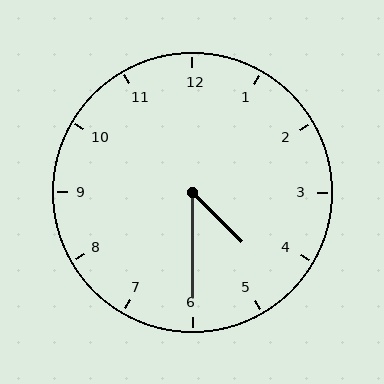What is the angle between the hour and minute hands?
Approximately 45 degrees.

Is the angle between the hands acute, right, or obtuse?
It is acute.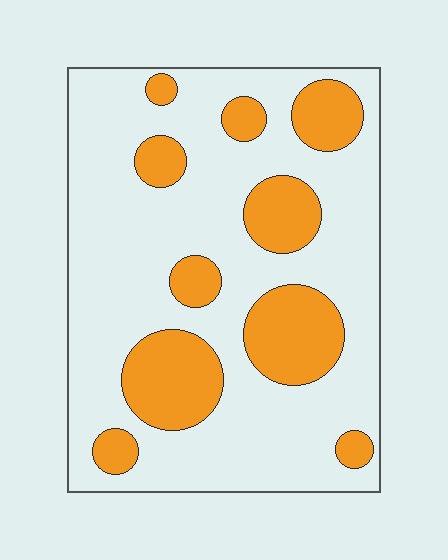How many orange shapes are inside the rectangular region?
10.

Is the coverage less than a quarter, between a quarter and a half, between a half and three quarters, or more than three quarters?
Between a quarter and a half.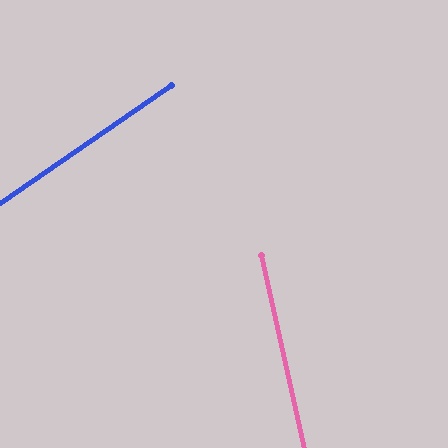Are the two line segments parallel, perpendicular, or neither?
Neither parallel nor perpendicular — they differ by about 68°.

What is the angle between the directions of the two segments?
Approximately 68 degrees.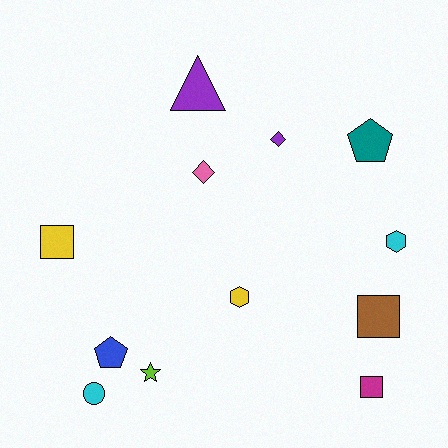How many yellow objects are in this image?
There are 2 yellow objects.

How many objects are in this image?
There are 12 objects.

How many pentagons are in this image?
There are 2 pentagons.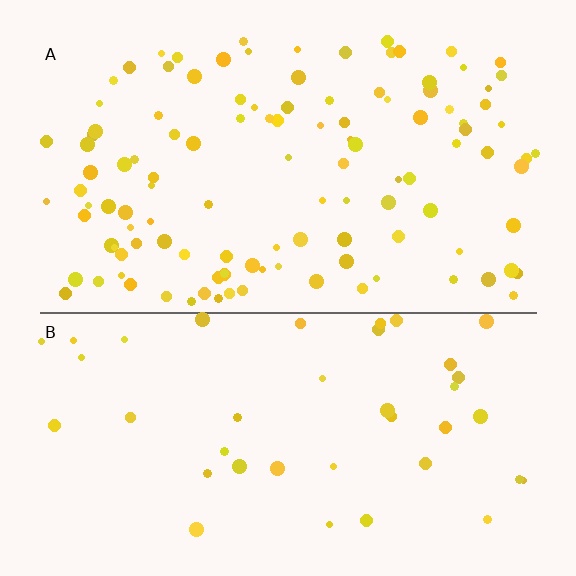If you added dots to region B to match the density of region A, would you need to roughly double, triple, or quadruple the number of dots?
Approximately triple.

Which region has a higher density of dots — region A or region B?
A (the top).